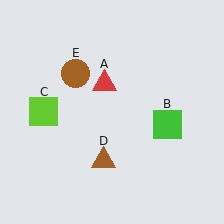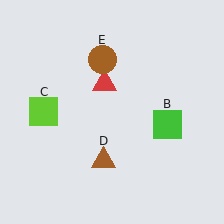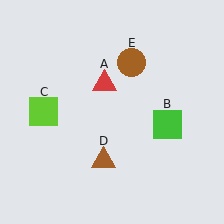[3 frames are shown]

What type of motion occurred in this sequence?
The brown circle (object E) rotated clockwise around the center of the scene.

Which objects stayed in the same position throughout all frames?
Red triangle (object A) and green square (object B) and lime square (object C) and brown triangle (object D) remained stationary.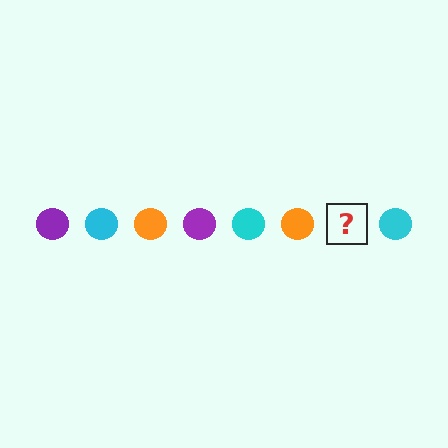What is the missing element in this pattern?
The missing element is a purple circle.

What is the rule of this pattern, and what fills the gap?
The rule is that the pattern cycles through purple, cyan, orange circles. The gap should be filled with a purple circle.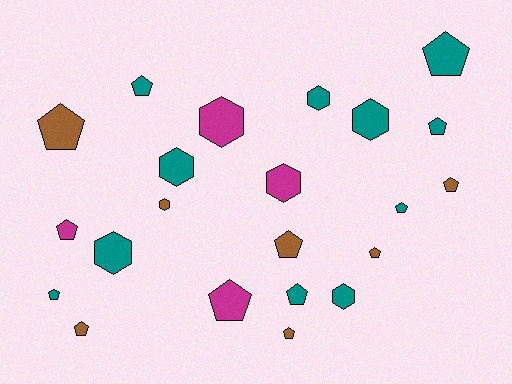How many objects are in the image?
There are 22 objects.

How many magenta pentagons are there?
There are 2 magenta pentagons.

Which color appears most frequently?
Teal, with 11 objects.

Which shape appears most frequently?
Pentagon, with 14 objects.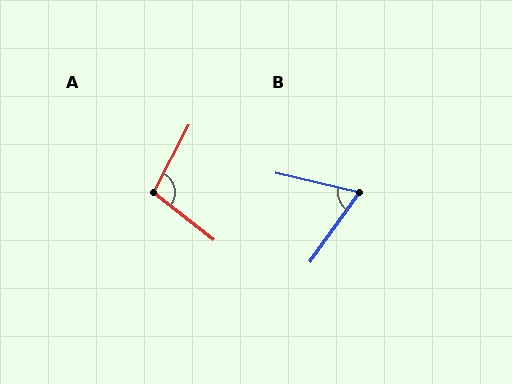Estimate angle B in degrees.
Approximately 68 degrees.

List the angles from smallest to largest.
B (68°), A (100°).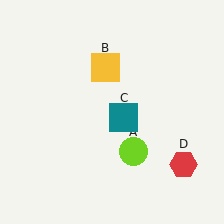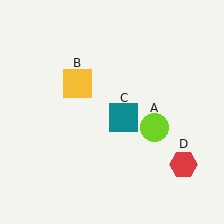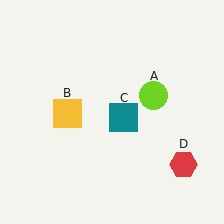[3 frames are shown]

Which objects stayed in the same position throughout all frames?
Teal square (object C) and red hexagon (object D) remained stationary.